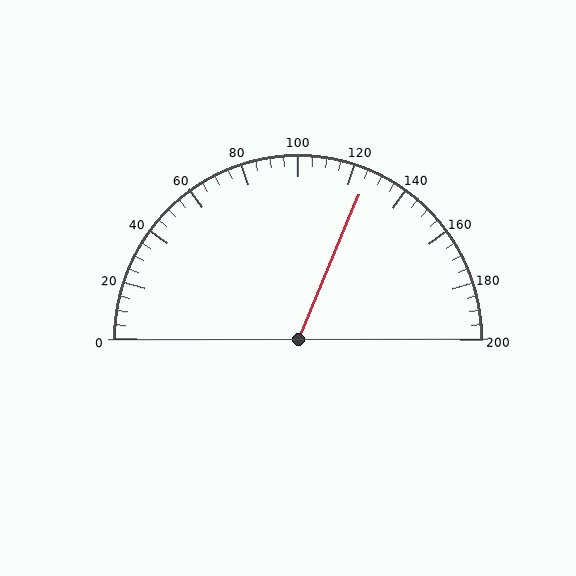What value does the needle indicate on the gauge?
The needle indicates approximately 125.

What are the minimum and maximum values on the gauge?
The gauge ranges from 0 to 200.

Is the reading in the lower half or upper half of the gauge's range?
The reading is in the upper half of the range (0 to 200).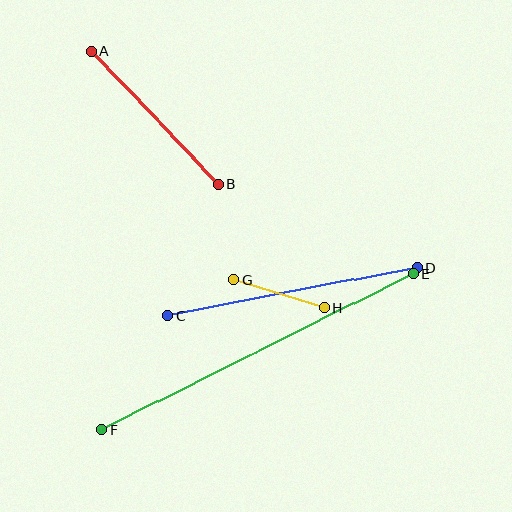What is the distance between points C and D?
The distance is approximately 254 pixels.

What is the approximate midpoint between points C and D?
The midpoint is at approximately (292, 291) pixels.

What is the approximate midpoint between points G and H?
The midpoint is at approximately (279, 294) pixels.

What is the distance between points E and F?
The distance is approximately 348 pixels.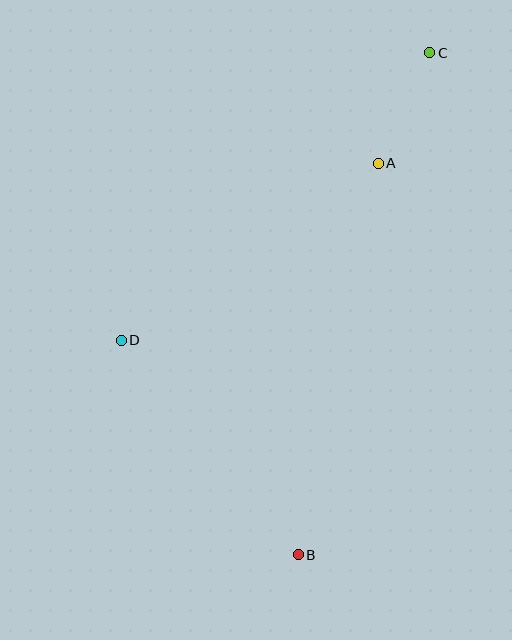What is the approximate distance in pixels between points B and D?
The distance between B and D is approximately 278 pixels.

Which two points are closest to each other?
Points A and C are closest to each other.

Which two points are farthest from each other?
Points B and C are farthest from each other.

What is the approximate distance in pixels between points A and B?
The distance between A and B is approximately 399 pixels.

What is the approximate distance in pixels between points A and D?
The distance between A and D is approximately 312 pixels.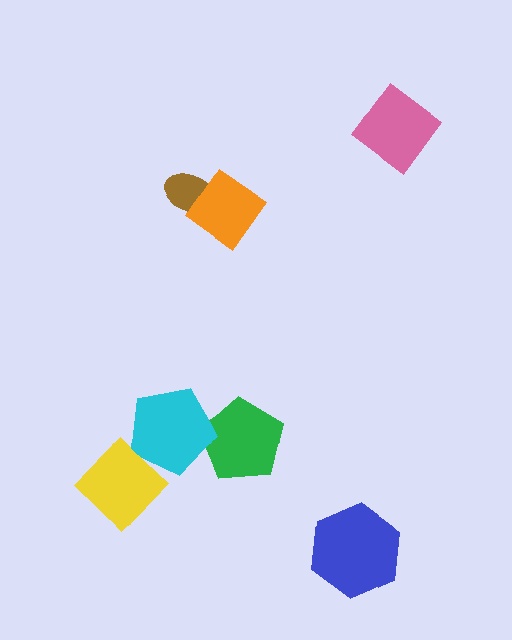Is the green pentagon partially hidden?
Yes, it is partially covered by another shape.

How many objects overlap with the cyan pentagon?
1 object overlaps with the cyan pentagon.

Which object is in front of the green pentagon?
The cyan pentagon is in front of the green pentagon.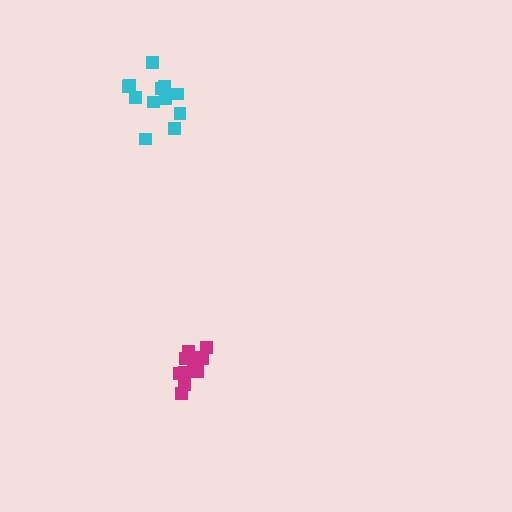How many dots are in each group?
Group 1: 14 dots, Group 2: 12 dots (26 total).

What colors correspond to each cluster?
The clusters are colored: magenta, cyan.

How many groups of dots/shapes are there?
There are 2 groups.